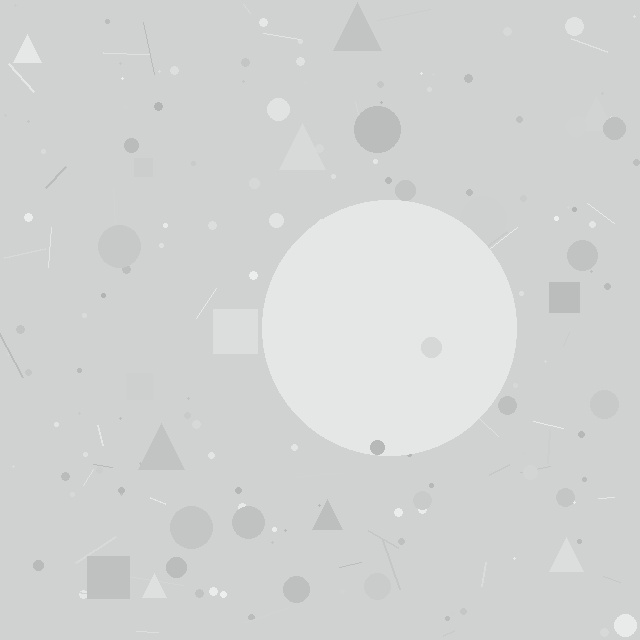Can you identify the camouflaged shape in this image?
The camouflaged shape is a circle.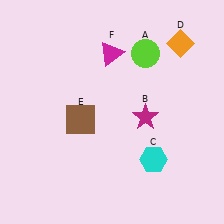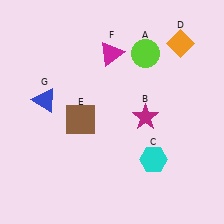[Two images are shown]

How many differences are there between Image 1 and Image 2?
There is 1 difference between the two images.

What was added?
A blue triangle (G) was added in Image 2.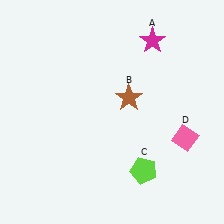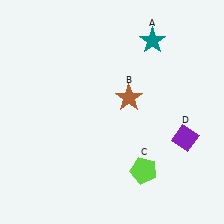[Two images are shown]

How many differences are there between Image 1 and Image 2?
There are 2 differences between the two images.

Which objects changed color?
A changed from magenta to teal. D changed from pink to purple.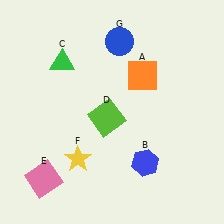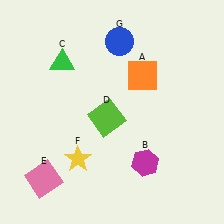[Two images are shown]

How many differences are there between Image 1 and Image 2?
There is 1 difference between the two images.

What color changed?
The hexagon (B) changed from blue in Image 1 to magenta in Image 2.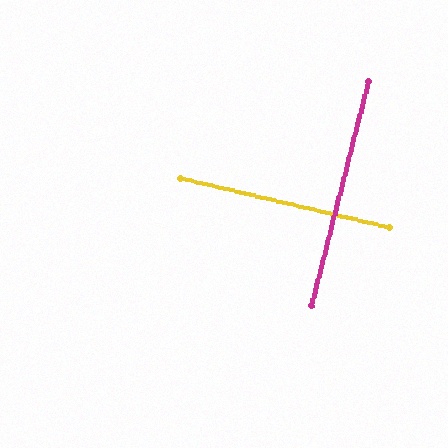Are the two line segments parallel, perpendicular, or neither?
Perpendicular — they meet at approximately 89°.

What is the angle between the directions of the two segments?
Approximately 89 degrees.